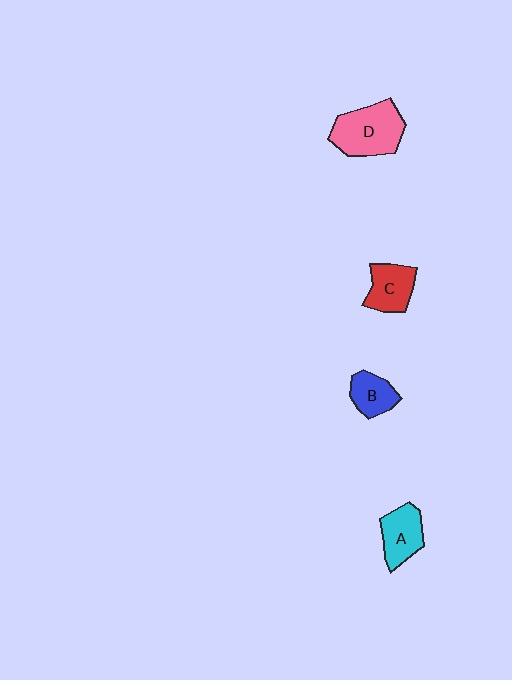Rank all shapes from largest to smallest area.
From largest to smallest: D (pink), A (cyan), C (red), B (blue).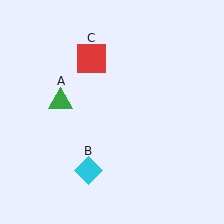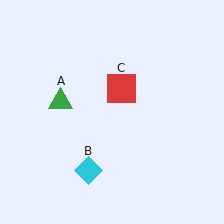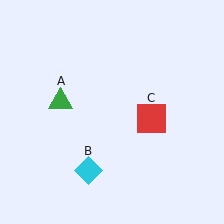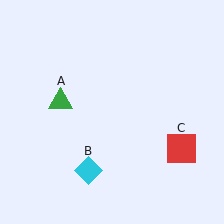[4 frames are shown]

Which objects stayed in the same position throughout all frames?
Green triangle (object A) and cyan diamond (object B) remained stationary.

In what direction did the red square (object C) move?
The red square (object C) moved down and to the right.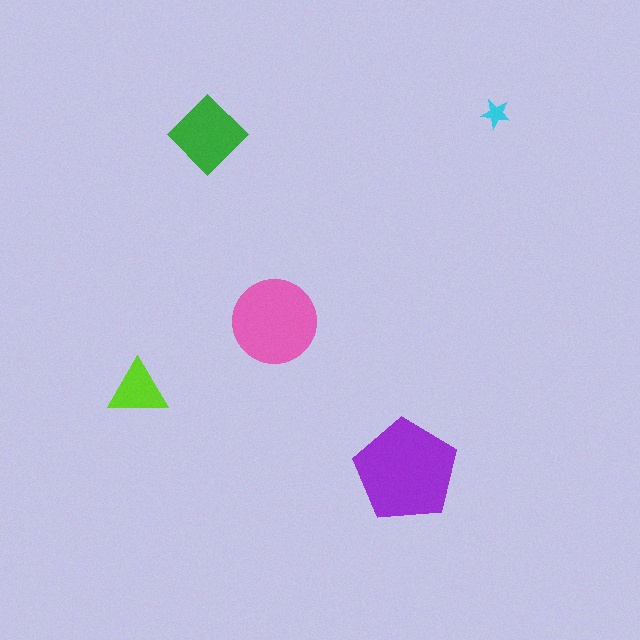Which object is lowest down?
The purple pentagon is bottommost.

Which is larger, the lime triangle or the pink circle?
The pink circle.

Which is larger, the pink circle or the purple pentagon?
The purple pentagon.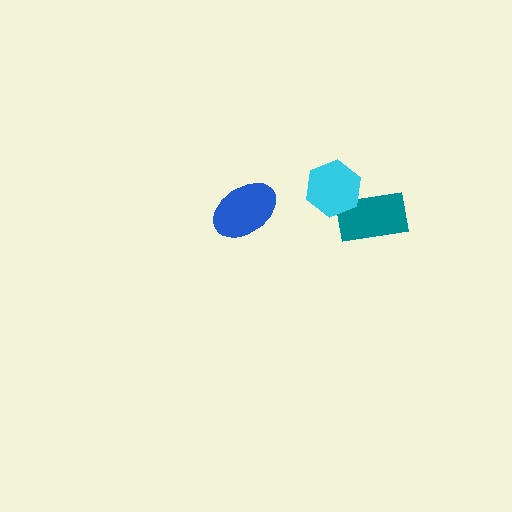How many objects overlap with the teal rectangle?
1 object overlaps with the teal rectangle.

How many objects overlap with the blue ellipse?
0 objects overlap with the blue ellipse.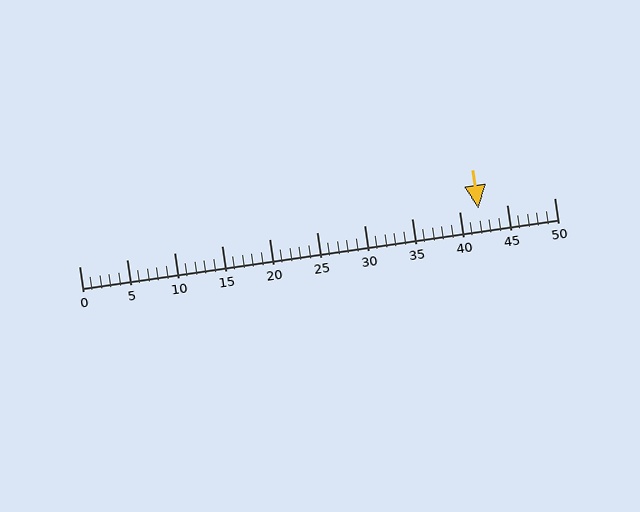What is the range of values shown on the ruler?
The ruler shows values from 0 to 50.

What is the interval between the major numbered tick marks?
The major tick marks are spaced 5 units apart.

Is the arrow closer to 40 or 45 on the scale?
The arrow is closer to 40.